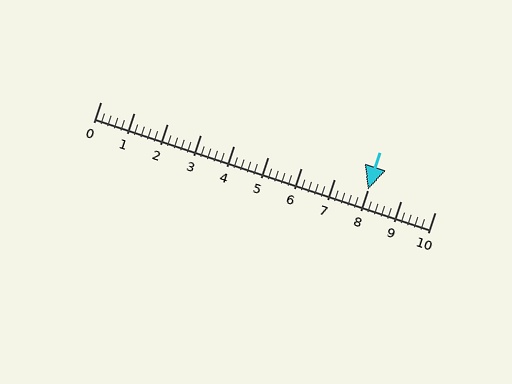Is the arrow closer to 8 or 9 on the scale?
The arrow is closer to 8.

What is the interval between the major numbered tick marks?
The major tick marks are spaced 1 units apart.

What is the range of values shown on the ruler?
The ruler shows values from 0 to 10.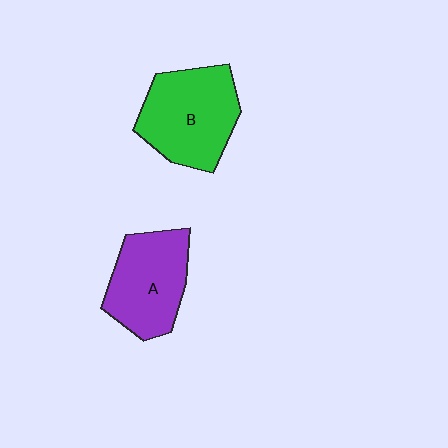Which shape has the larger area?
Shape B (green).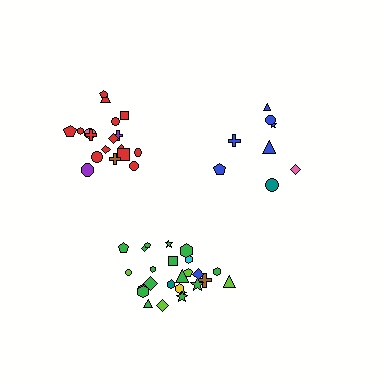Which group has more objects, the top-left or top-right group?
The top-left group.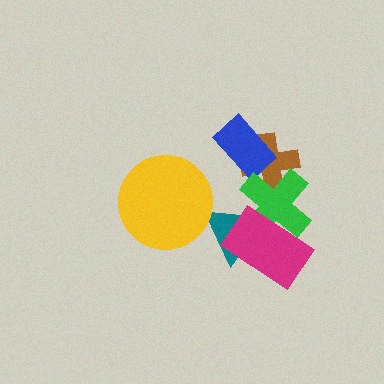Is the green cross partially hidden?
Yes, it is partially covered by another shape.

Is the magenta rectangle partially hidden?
No, no other shape covers it.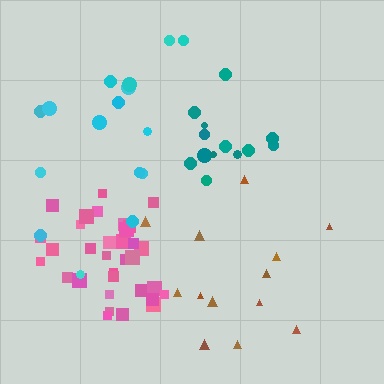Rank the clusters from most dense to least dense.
pink, teal, cyan, brown.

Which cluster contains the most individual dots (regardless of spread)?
Pink (35).